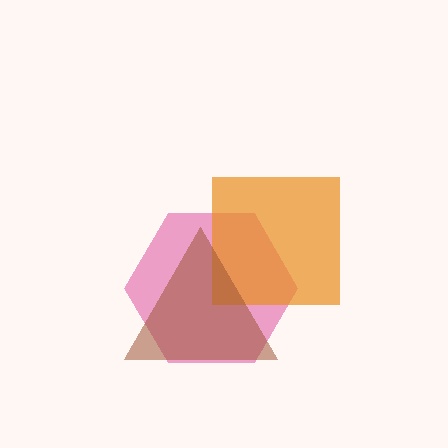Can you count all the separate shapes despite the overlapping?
Yes, there are 3 separate shapes.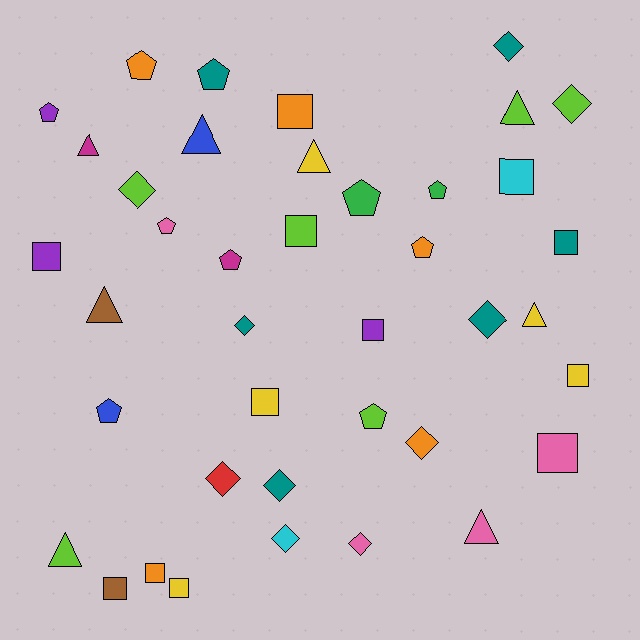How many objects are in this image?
There are 40 objects.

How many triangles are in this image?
There are 8 triangles.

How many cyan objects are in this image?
There are 2 cyan objects.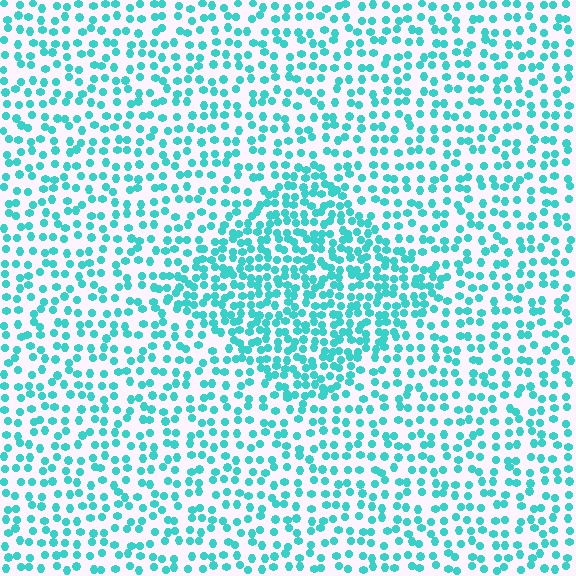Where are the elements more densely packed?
The elements are more densely packed inside the diamond boundary.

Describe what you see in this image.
The image contains small cyan elements arranged at two different densities. A diamond-shaped region is visible where the elements are more densely packed than the surrounding area.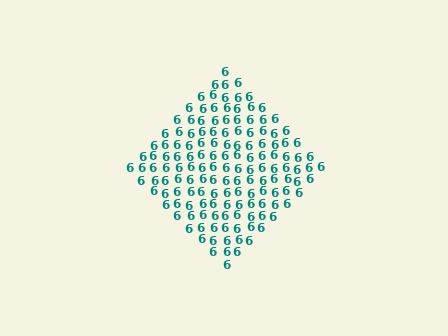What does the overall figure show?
The overall figure shows a diamond.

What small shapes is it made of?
It is made of small digit 6's.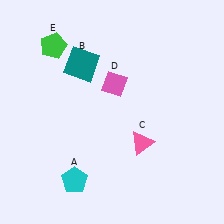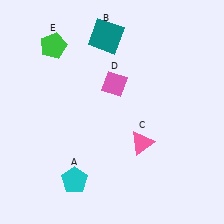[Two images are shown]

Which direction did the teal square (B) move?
The teal square (B) moved up.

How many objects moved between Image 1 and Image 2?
1 object moved between the two images.